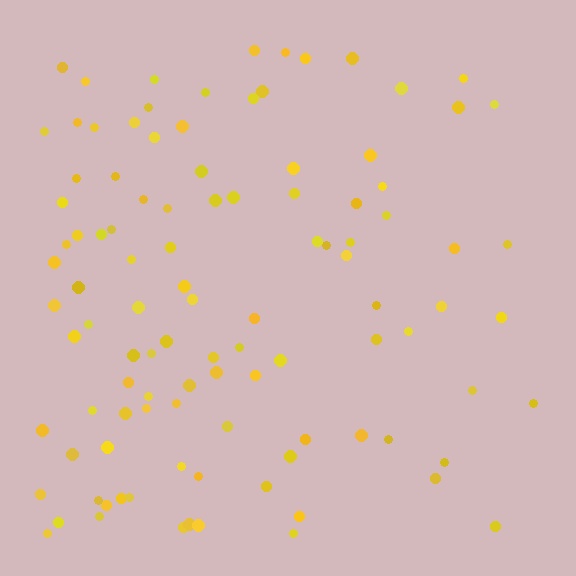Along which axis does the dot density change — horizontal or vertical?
Horizontal.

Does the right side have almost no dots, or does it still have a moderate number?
Still a moderate number, just noticeably fewer than the left.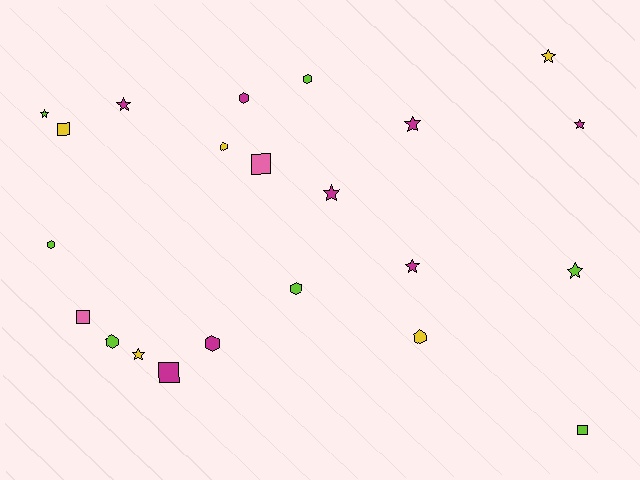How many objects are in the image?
There are 22 objects.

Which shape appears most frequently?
Star, with 9 objects.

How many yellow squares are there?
There is 1 yellow square.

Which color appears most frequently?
Magenta, with 8 objects.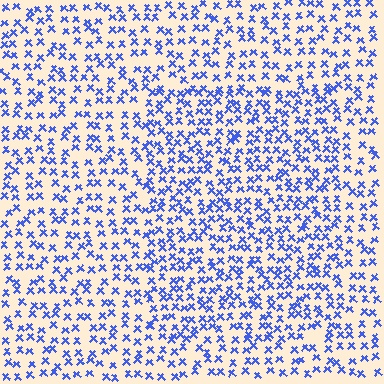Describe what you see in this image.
The image contains small blue elements arranged at two different densities. A rectangle-shaped region is visible where the elements are more densely packed than the surrounding area.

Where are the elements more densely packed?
The elements are more densely packed inside the rectangle boundary.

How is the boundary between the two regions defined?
The boundary is defined by a change in element density (approximately 1.5x ratio). All elements are the same color, size, and shape.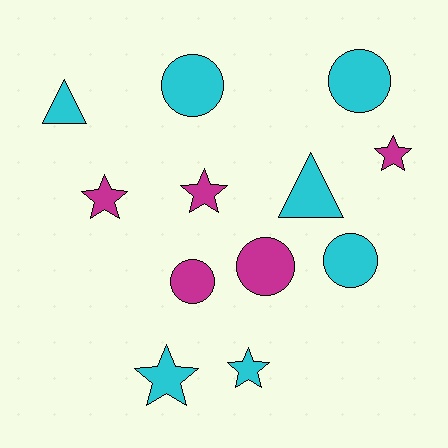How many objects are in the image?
There are 12 objects.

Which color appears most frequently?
Cyan, with 7 objects.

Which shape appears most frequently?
Circle, with 5 objects.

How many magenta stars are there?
There are 3 magenta stars.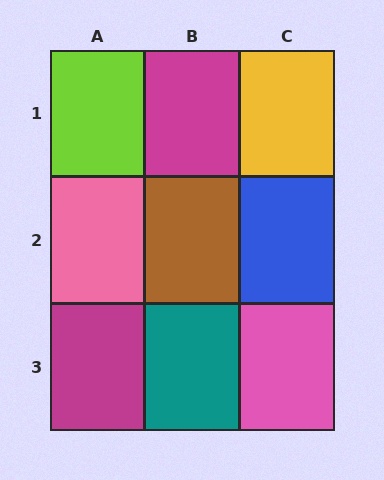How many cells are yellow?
1 cell is yellow.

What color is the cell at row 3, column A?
Magenta.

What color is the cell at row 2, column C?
Blue.